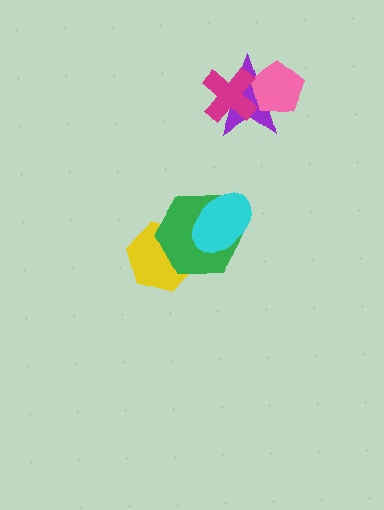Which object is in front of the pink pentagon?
The magenta cross is in front of the pink pentagon.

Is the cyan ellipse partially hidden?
No, no other shape covers it.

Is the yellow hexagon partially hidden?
Yes, it is partially covered by another shape.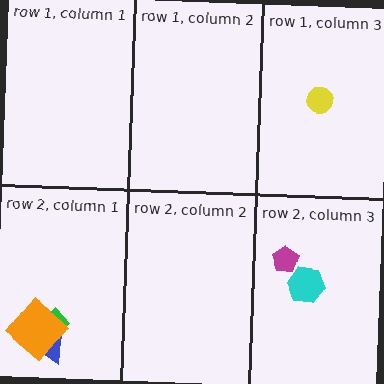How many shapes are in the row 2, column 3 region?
2.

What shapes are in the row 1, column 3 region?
The yellow circle.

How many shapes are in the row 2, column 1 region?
3.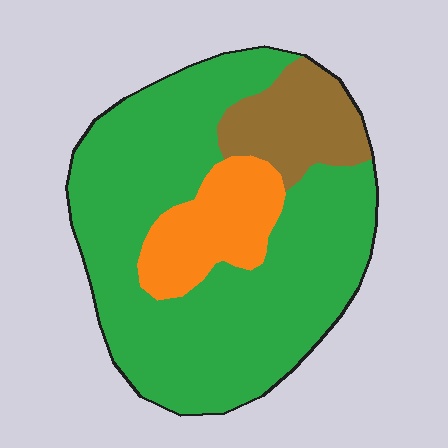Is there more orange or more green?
Green.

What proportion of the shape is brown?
Brown covers about 15% of the shape.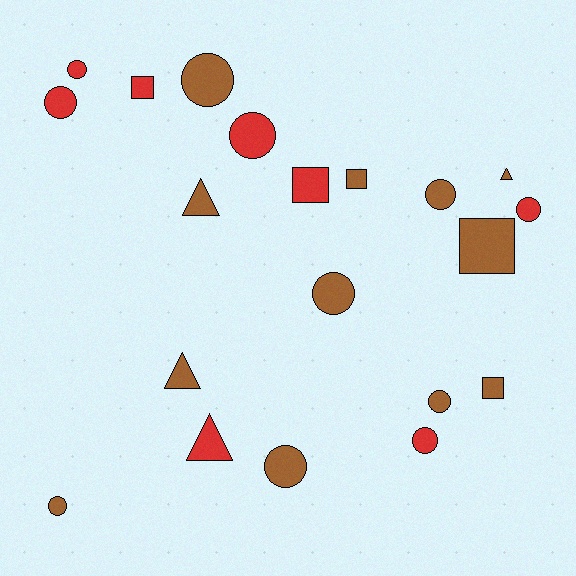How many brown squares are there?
There are 3 brown squares.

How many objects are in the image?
There are 20 objects.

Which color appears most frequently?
Brown, with 12 objects.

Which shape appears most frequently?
Circle, with 11 objects.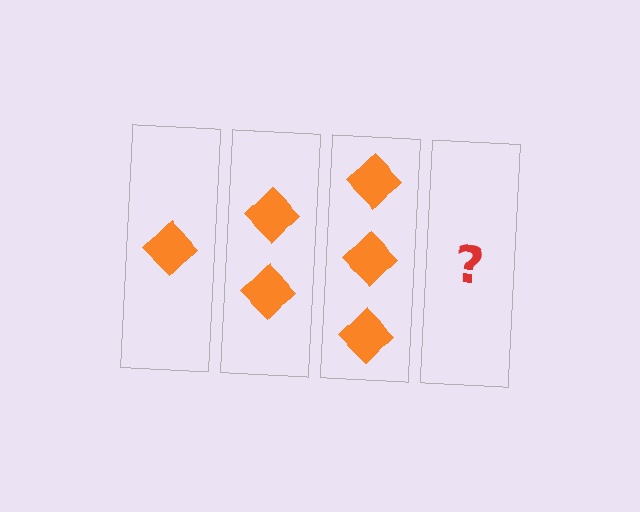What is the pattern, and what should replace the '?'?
The pattern is that each step adds one more diamond. The '?' should be 4 diamonds.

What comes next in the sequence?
The next element should be 4 diamonds.